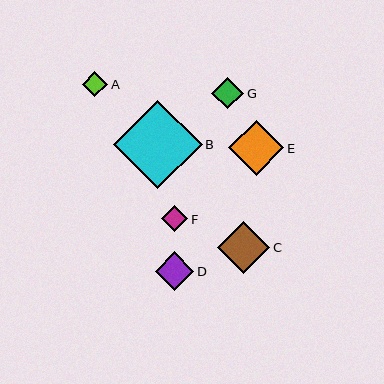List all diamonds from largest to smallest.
From largest to smallest: B, E, C, D, G, F, A.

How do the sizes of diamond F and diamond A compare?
Diamond F and diamond A are approximately the same size.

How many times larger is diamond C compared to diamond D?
Diamond C is approximately 1.4 times the size of diamond D.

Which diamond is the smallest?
Diamond A is the smallest with a size of approximately 25 pixels.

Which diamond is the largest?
Diamond B is the largest with a size of approximately 89 pixels.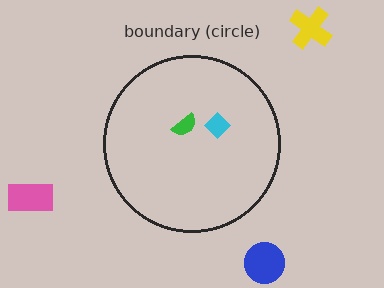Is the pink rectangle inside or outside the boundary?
Outside.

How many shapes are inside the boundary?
2 inside, 3 outside.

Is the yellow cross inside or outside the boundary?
Outside.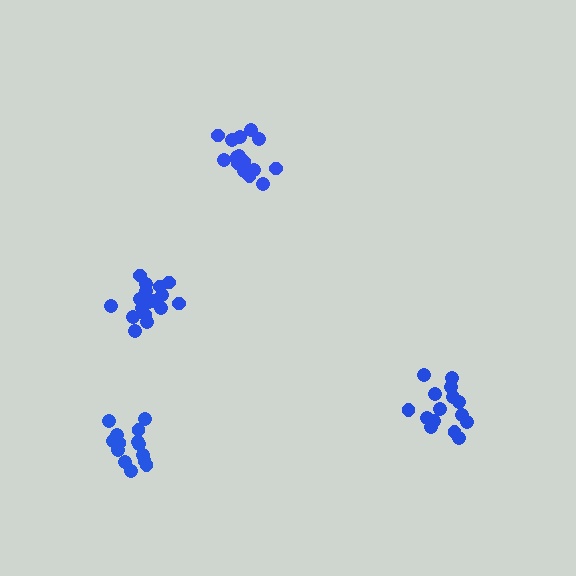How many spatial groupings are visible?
There are 4 spatial groupings.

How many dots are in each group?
Group 1: 14 dots, Group 2: 17 dots, Group 3: 15 dots, Group 4: 17 dots (63 total).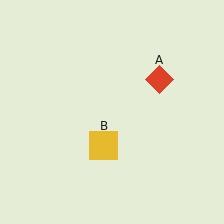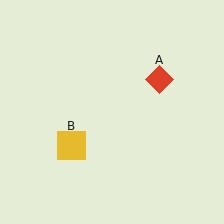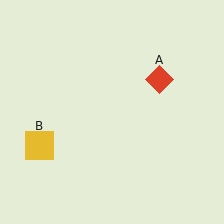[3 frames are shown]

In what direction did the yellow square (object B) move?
The yellow square (object B) moved left.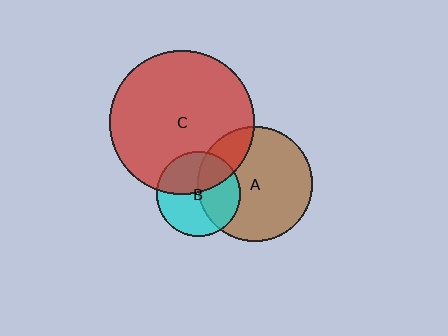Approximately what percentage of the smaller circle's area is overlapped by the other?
Approximately 40%.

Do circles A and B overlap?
Yes.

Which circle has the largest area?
Circle C (red).